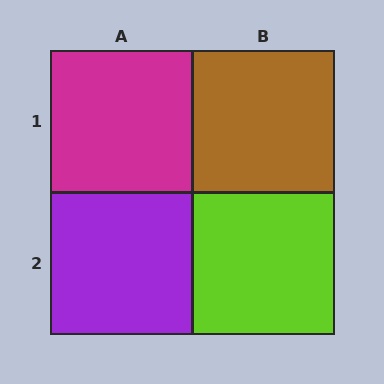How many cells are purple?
1 cell is purple.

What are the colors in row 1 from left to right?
Magenta, brown.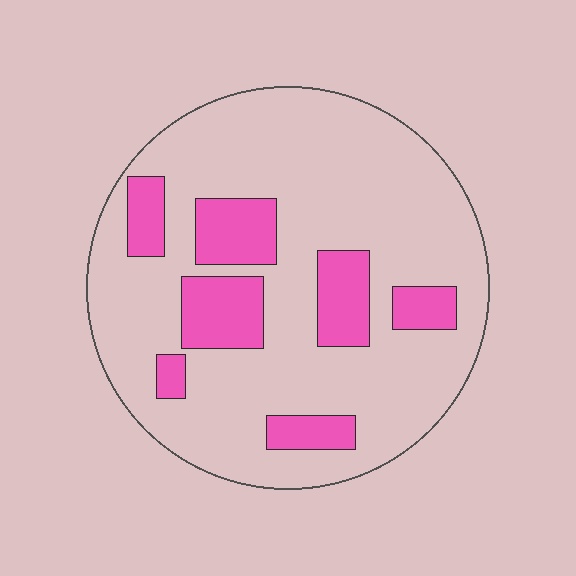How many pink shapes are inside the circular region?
7.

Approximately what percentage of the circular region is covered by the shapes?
Approximately 20%.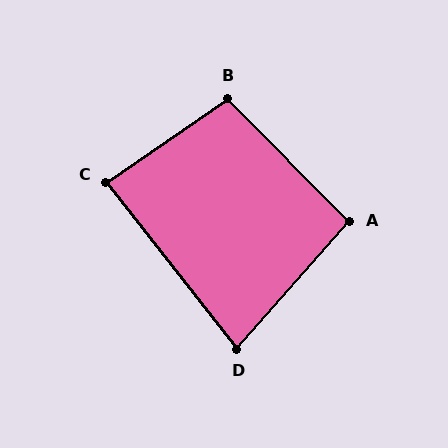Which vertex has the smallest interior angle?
D, at approximately 80 degrees.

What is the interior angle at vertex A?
Approximately 93 degrees (approximately right).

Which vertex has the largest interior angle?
B, at approximately 100 degrees.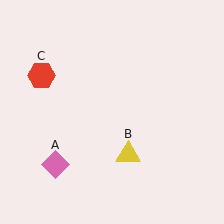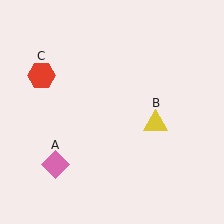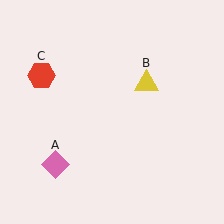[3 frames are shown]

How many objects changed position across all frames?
1 object changed position: yellow triangle (object B).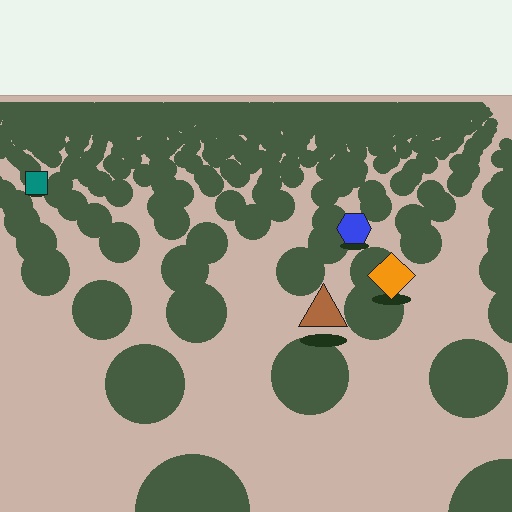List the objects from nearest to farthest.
From nearest to farthest: the brown triangle, the orange diamond, the blue hexagon, the teal square.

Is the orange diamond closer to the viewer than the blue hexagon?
Yes. The orange diamond is closer — you can tell from the texture gradient: the ground texture is coarser near it.